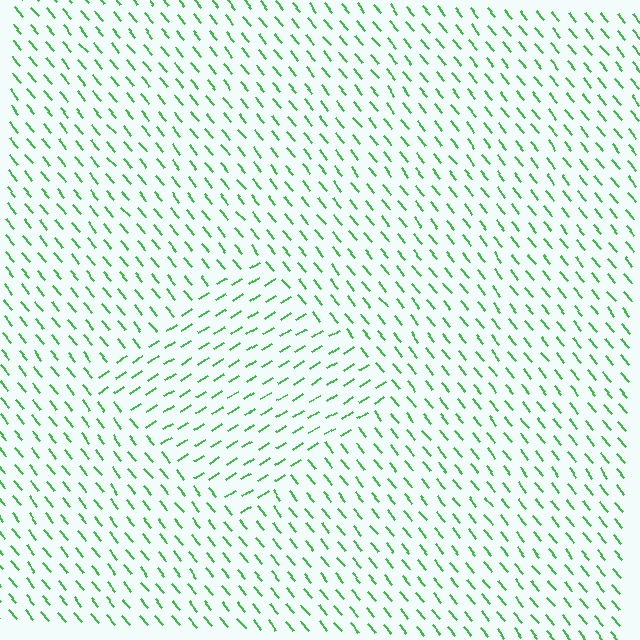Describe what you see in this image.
The image is filled with small green line segments. A diamond region in the image has lines oriented differently from the surrounding lines, creating a visible texture boundary.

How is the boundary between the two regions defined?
The boundary is defined purely by a change in line orientation (approximately 83 degrees difference). All lines are the same color and thickness.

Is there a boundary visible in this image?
Yes, there is a texture boundary formed by a change in line orientation.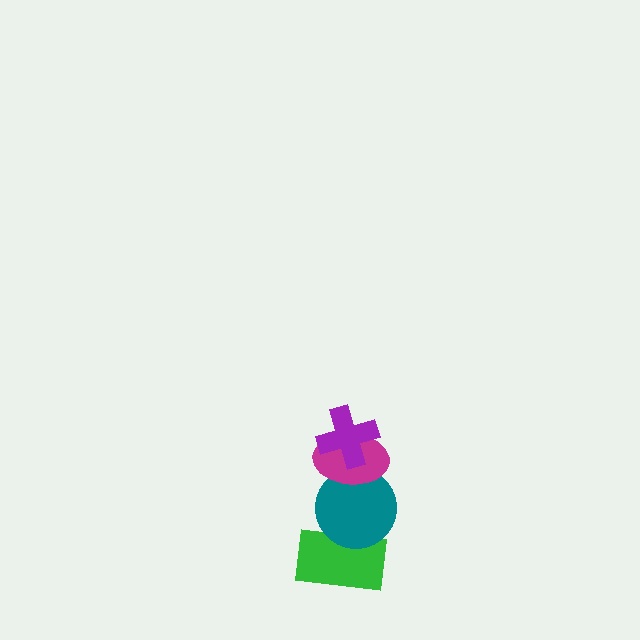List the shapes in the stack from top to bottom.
From top to bottom: the purple cross, the magenta ellipse, the teal circle, the green rectangle.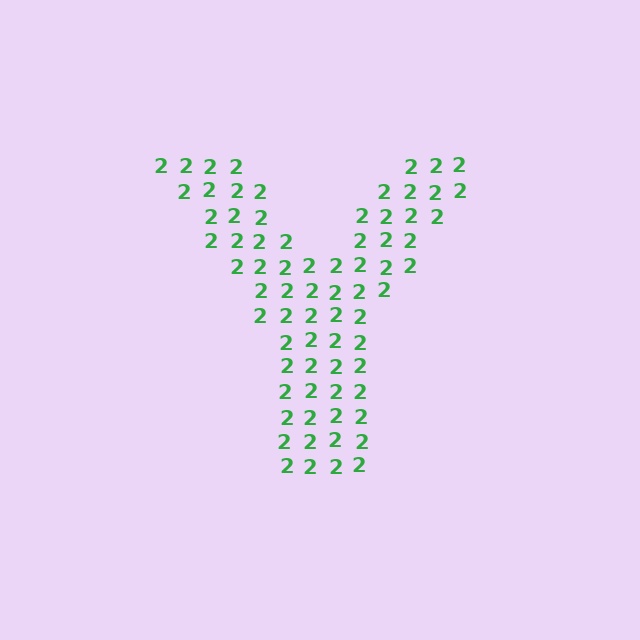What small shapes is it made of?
It is made of small digit 2's.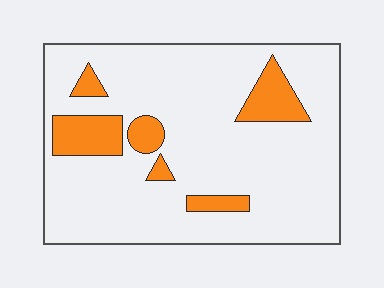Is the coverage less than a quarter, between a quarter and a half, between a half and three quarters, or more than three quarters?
Less than a quarter.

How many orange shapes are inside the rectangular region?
6.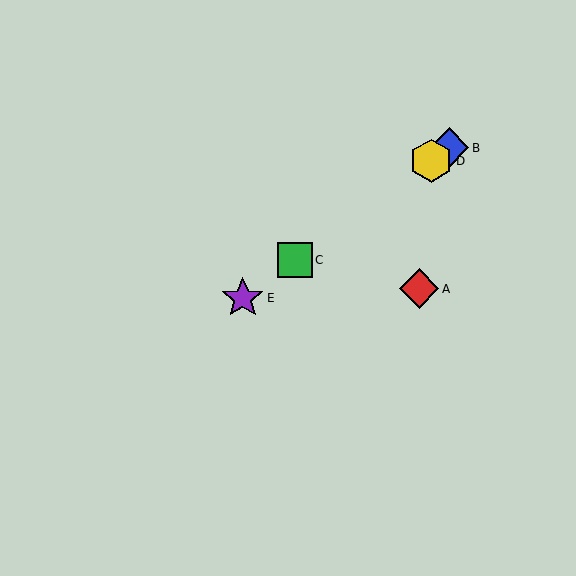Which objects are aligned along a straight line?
Objects B, C, D, E are aligned along a straight line.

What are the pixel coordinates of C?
Object C is at (295, 260).